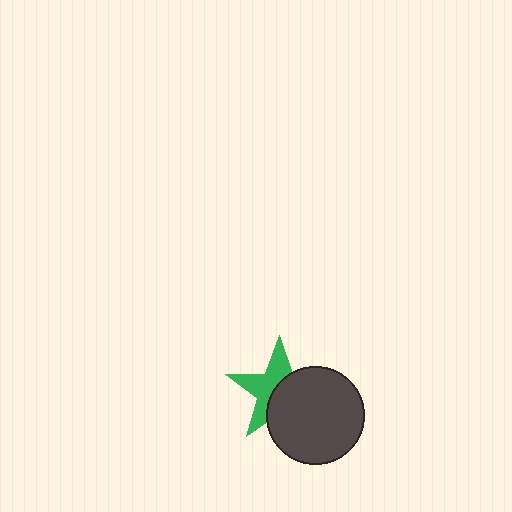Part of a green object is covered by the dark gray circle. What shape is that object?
It is a star.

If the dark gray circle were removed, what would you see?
You would see the complete green star.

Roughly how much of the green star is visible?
About half of it is visible (roughly 49%).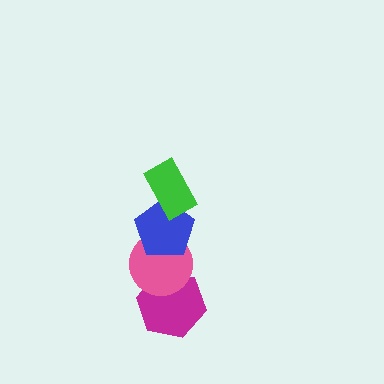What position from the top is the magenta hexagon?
The magenta hexagon is 4th from the top.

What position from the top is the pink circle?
The pink circle is 3rd from the top.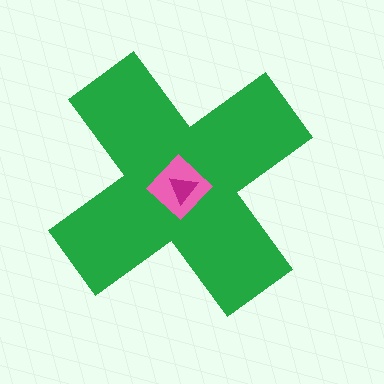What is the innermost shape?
The magenta triangle.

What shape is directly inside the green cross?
The pink diamond.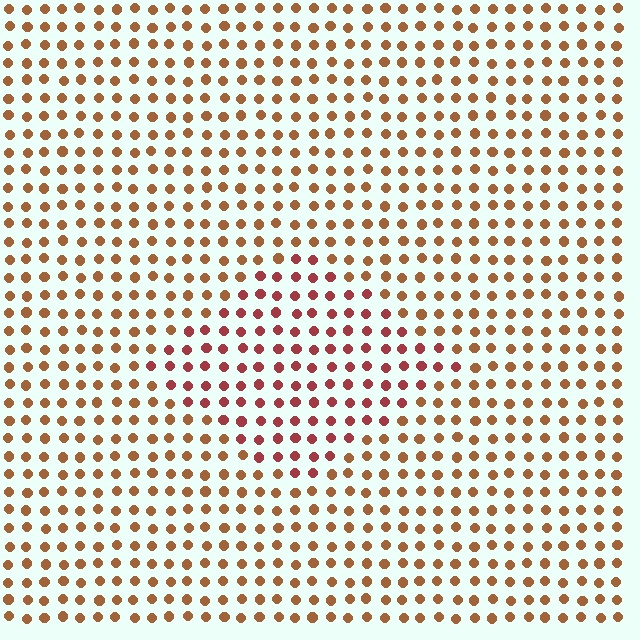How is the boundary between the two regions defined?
The boundary is defined purely by a slight shift in hue (about 30 degrees). Spacing, size, and orientation are identical on both sides.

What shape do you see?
I see a diamond.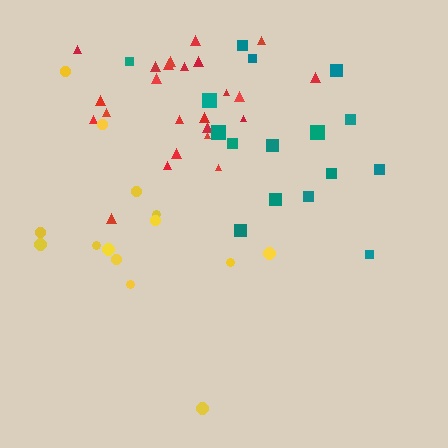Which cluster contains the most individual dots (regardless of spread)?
Red (24).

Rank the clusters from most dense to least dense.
red, teal, yellow.